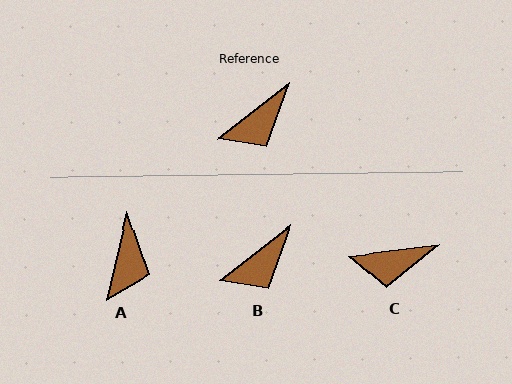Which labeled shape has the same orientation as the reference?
B.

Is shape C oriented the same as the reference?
No, it is off by about 31 degrees.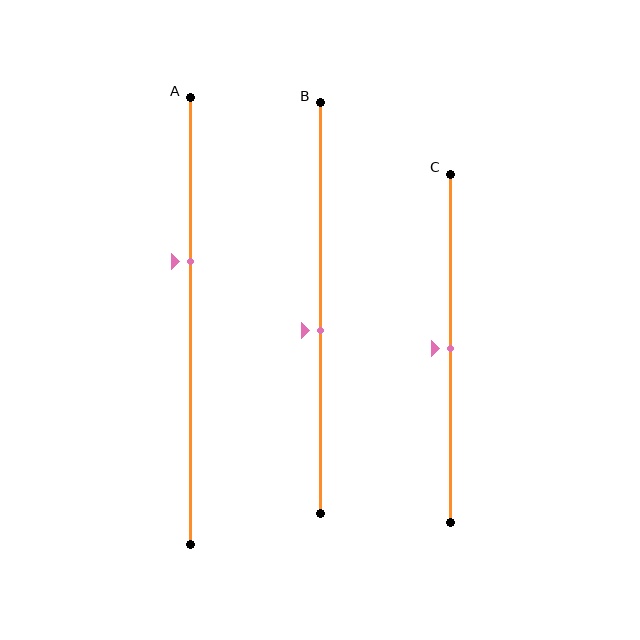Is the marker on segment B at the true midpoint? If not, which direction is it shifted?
No, the marker on segment B is shifted downward by about 5% of the segment length.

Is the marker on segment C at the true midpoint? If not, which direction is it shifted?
Yes, the marker on segment C is at the true midpoint.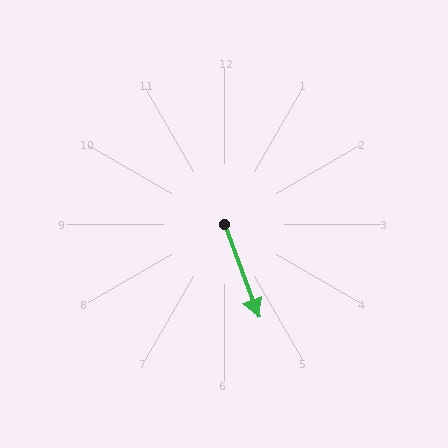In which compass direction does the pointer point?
South.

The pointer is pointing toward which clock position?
Roughly 5 o'clock.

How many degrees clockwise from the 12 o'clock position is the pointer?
Approximately 160 degrees.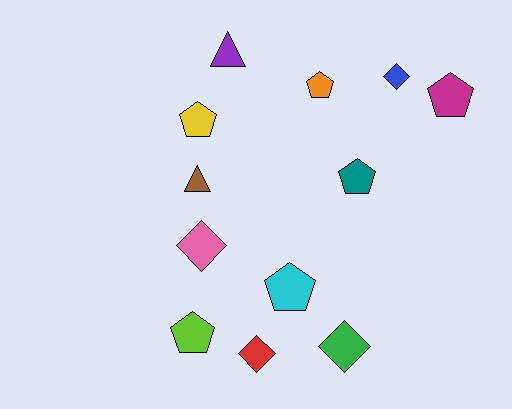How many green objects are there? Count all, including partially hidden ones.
There is 1 green object.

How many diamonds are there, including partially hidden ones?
There are 4 diamonds.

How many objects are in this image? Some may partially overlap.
There are 12 objects.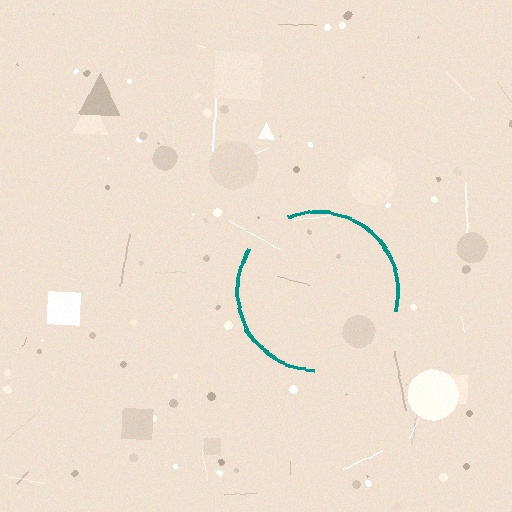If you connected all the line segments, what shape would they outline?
They would outline a circle.